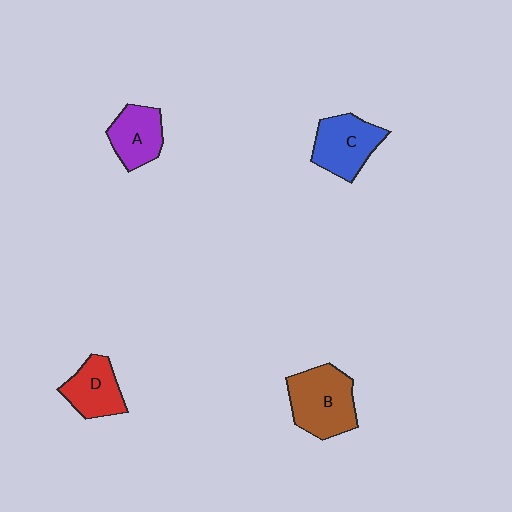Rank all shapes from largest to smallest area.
From largest to smallest: B (brown), C (blue), D (red), A (purple).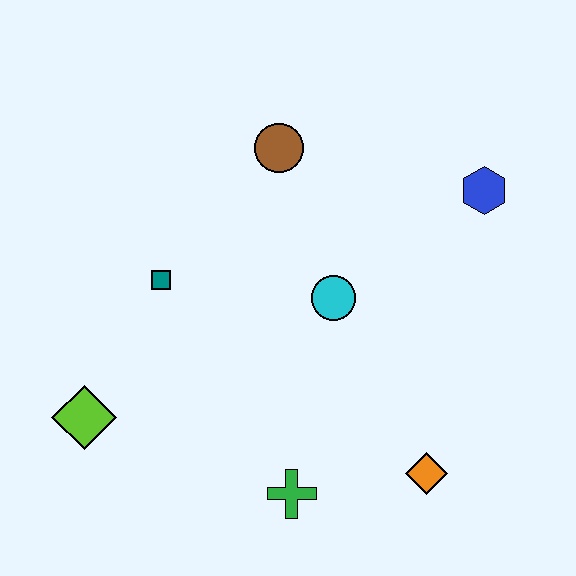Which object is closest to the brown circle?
The cyan circle is closest to the brown circle.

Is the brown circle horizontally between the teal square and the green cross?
Yes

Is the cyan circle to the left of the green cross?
No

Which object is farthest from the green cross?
The blue hexagon is farthest from the green cross.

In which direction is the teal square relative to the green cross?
The teal square is above the green cross.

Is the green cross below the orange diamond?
Yes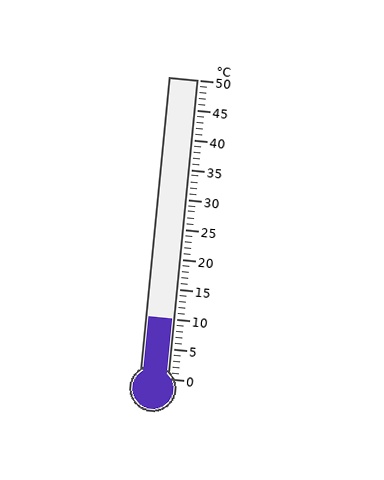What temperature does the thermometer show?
The thermometer shows approximately 10°C.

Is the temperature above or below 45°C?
The temperature is below 45°C.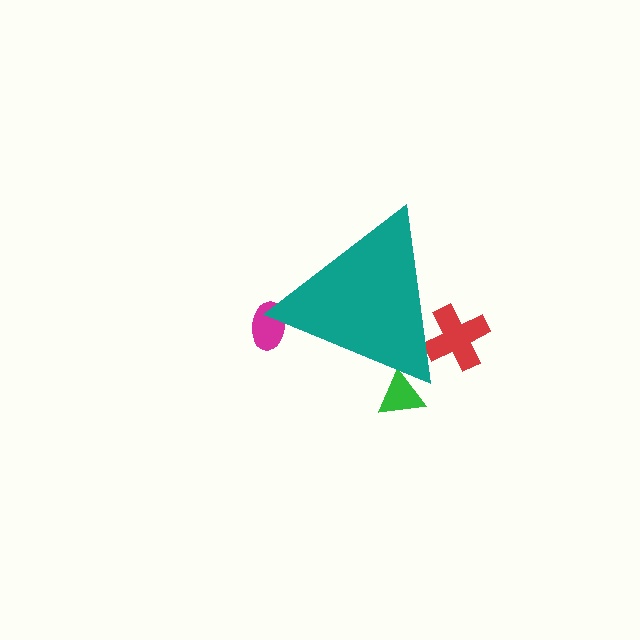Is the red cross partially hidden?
Yes, the red cross is partially hidden behind the teal triangle.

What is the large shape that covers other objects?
A teal triangle.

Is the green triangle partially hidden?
Yes, the green triangle is partially hidden behind the teal triangle.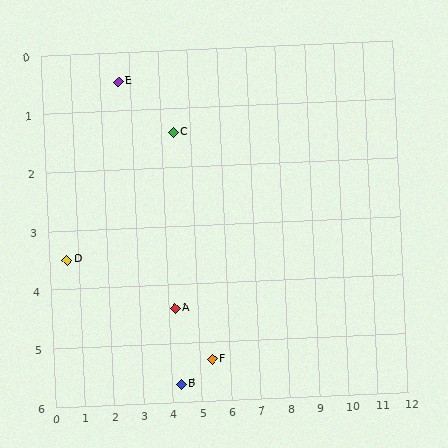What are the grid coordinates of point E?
Point E is at approximately (2.6, 0.5).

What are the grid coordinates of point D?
Point D is at approximately (0.6, 3.5).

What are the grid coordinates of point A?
Point A is at approximately (4.2, 4.4).